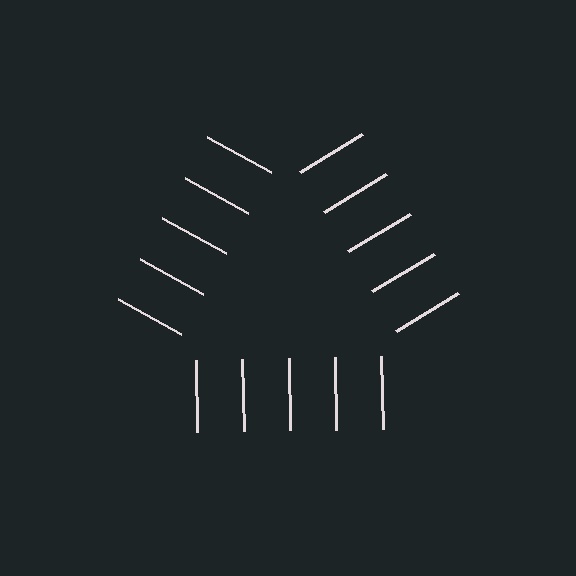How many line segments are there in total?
15 — 5 along each of the 3 edges.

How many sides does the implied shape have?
3 sides — the line-ends trace a triangle.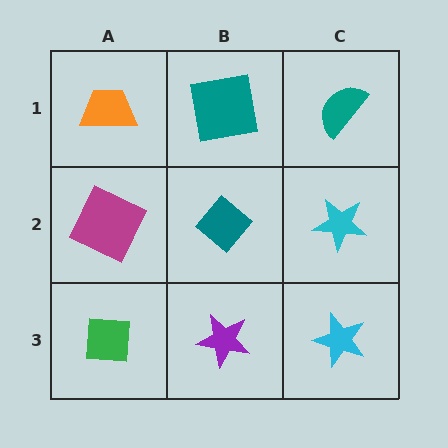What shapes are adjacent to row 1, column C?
A cyan star (row 2, column C), a teal square (row 1, column B).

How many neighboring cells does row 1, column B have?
3.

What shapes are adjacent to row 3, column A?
A magenta square (row 2, column A), a purple star (row 3, column B).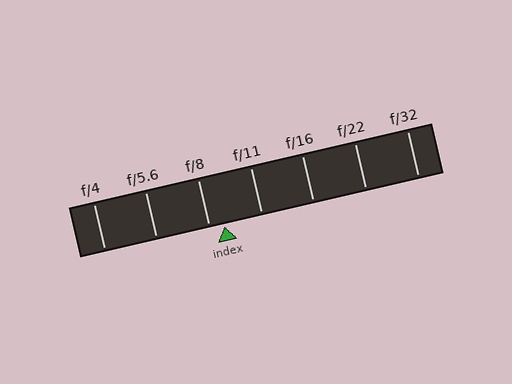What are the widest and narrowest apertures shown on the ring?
The widest aperture shown is f/4 and the narrowest is f/32.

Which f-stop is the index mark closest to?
The index mark is closest to f/8.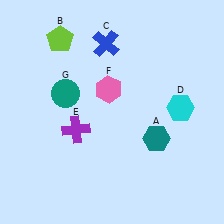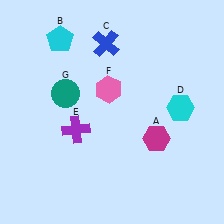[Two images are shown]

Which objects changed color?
A changed from teal to magenta. B changed from lime to cyan.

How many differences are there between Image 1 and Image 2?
There are 2 differences between the two images.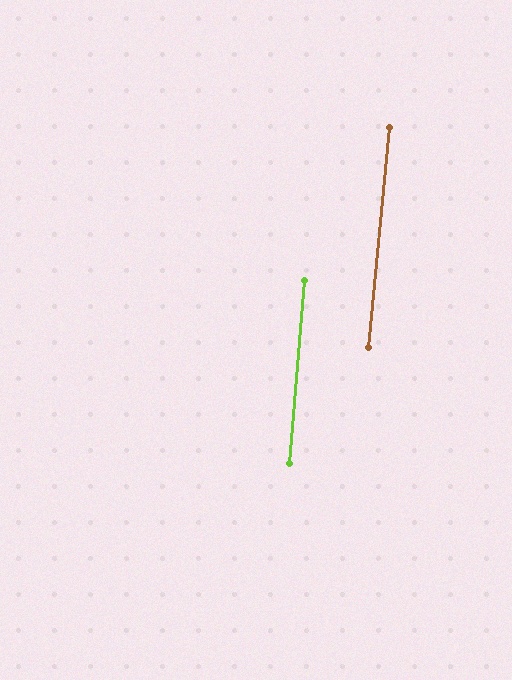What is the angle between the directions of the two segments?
Approximately 1 degree.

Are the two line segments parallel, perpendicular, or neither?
Parallel — their directions differ by only 0.7°.